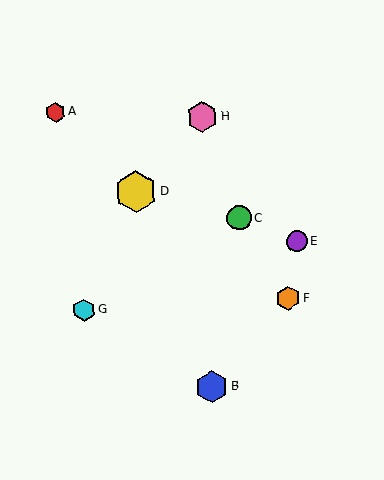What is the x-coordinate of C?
Object C is at x≈239.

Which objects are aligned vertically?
Objects B, H are aligned vertically.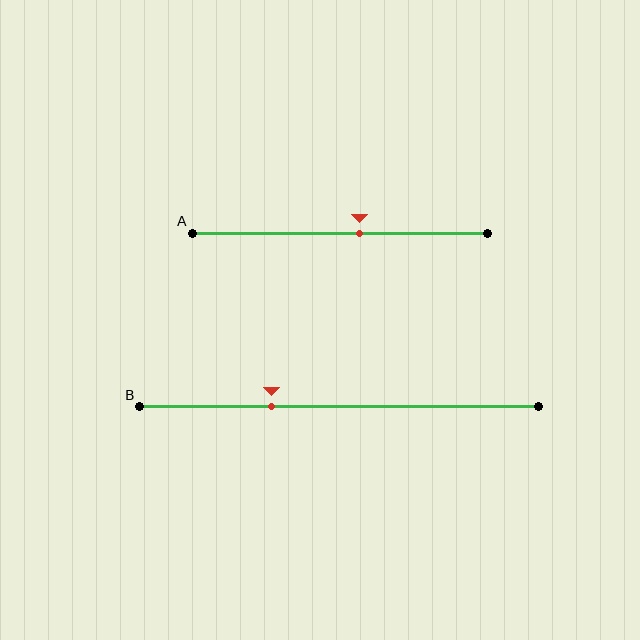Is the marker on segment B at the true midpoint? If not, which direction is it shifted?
No, the marker on segment B is shifted to the left by about 17% of the segment length.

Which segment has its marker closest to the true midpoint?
Segment A has its marker closest to the true midpoint.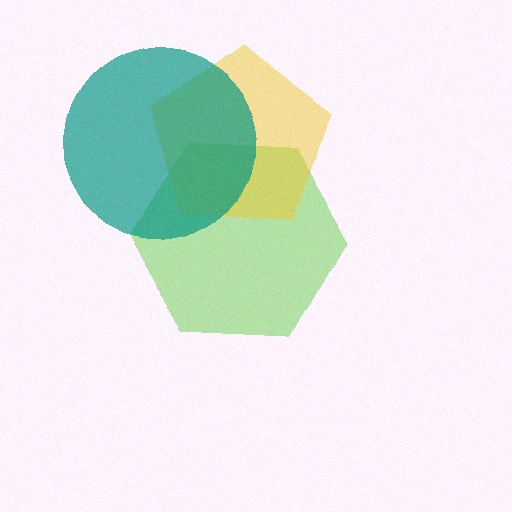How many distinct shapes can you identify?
There are 3 distinct shapes: a lime hexagon, a yellow pentagon, a teal circle.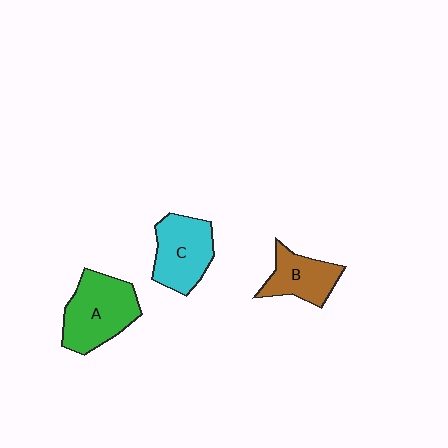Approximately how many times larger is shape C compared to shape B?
Approximately 1.3 times.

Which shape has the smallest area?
Shape B (brown).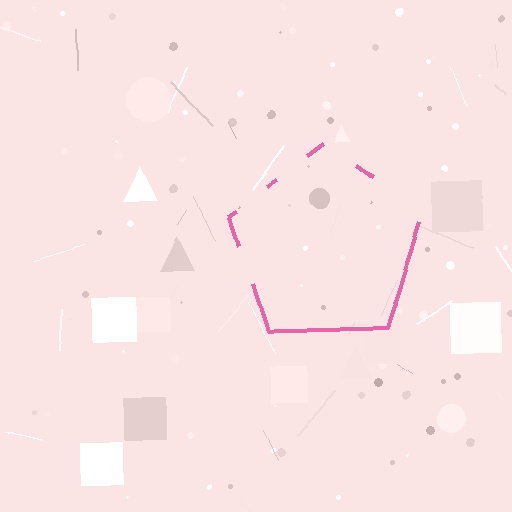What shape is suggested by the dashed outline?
The dashed outline suggests a pentagon.